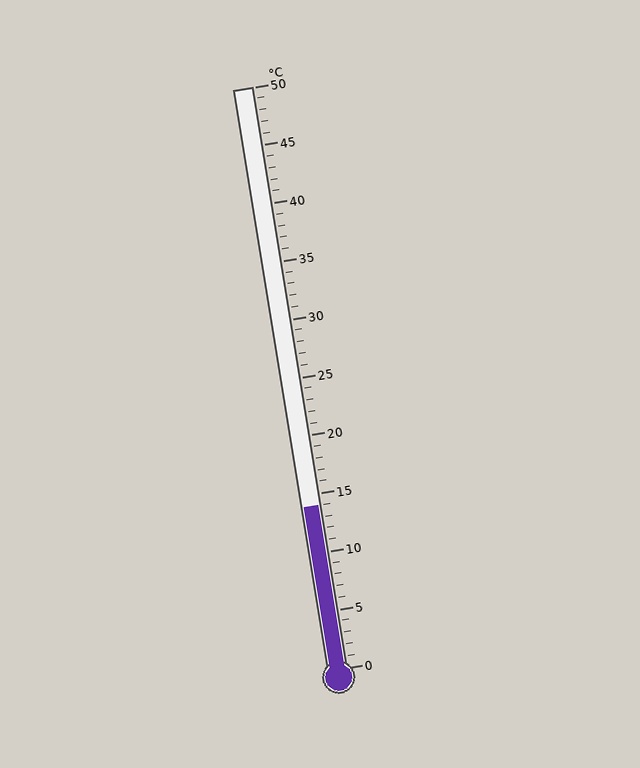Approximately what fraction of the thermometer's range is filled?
The thermometer is filled to approximately 30% of its range.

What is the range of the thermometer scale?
The thermometer scale ranges from 0°C to 50°C.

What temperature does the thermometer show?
The thermometer shows approximately 14°C.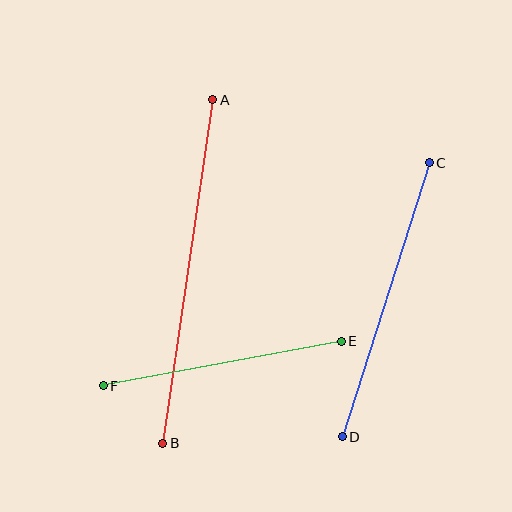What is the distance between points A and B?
The distance is approximately 347 pixels.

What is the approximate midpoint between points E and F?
The midpoint is at approximately (222, 364) pixels.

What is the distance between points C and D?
The distance is approximately 288 pixels.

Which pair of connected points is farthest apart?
Points A and B are farthest apart.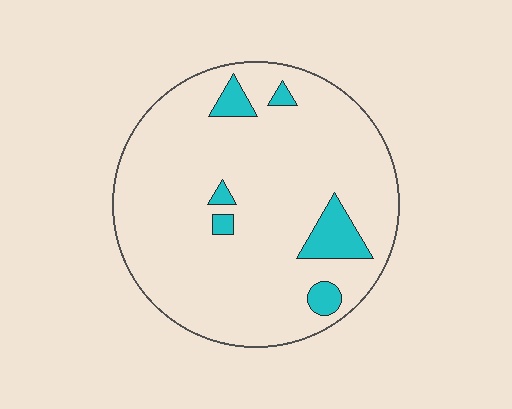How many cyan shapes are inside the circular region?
6.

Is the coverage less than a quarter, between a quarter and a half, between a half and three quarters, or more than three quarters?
Less than a quarter.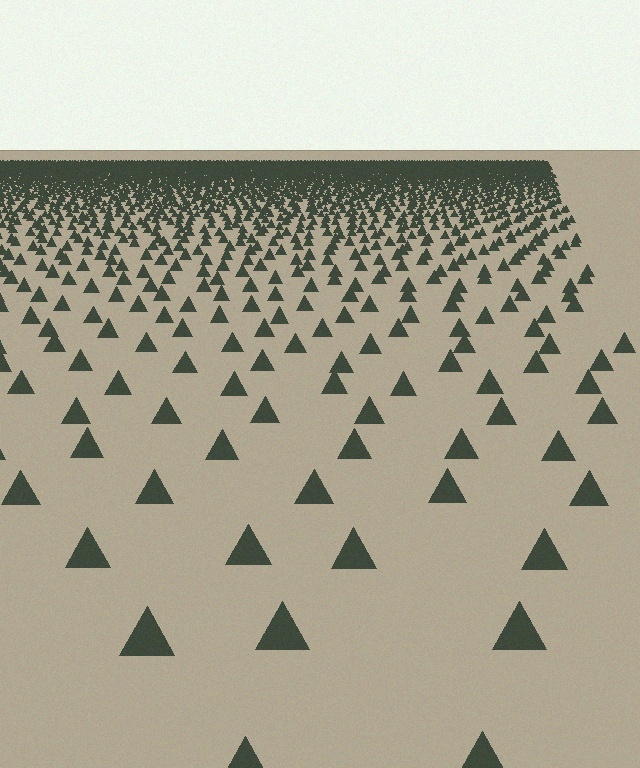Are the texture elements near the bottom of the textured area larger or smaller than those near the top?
Larger. Near the bottom, elements are closer to the viewer and appear at a bigger on-screen size.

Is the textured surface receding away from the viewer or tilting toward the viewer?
The surface is receding away from the viewer. Texture elements get smaller and denser toward the top.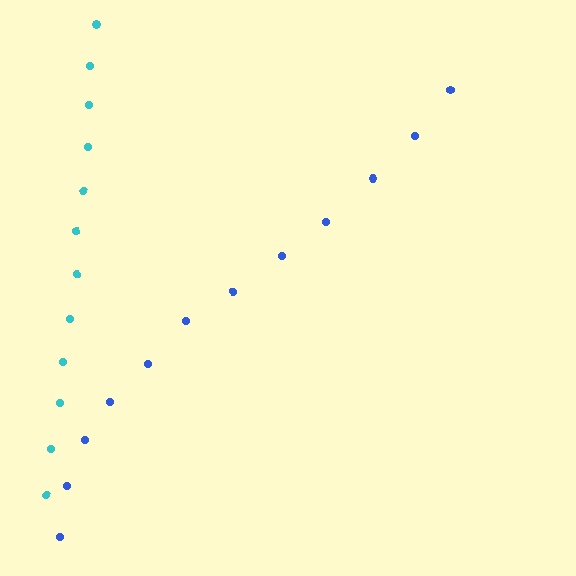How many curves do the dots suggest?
There are 2 distinct paths.